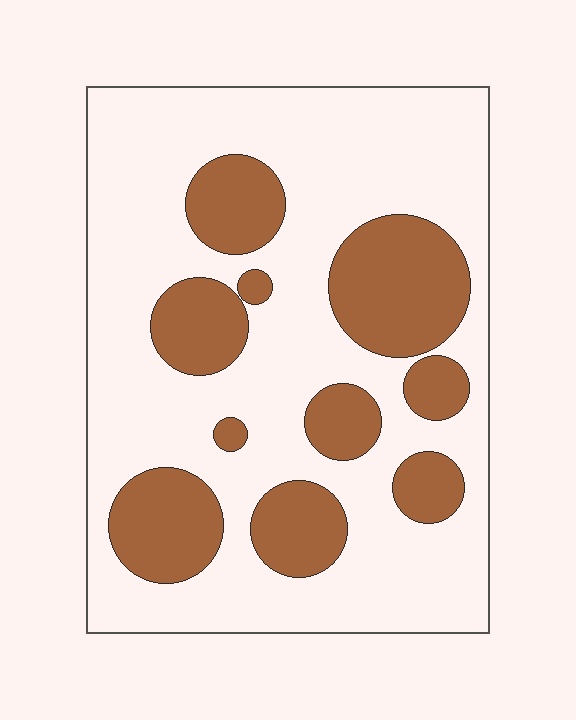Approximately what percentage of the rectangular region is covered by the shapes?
Approximately 30%.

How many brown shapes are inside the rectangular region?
10.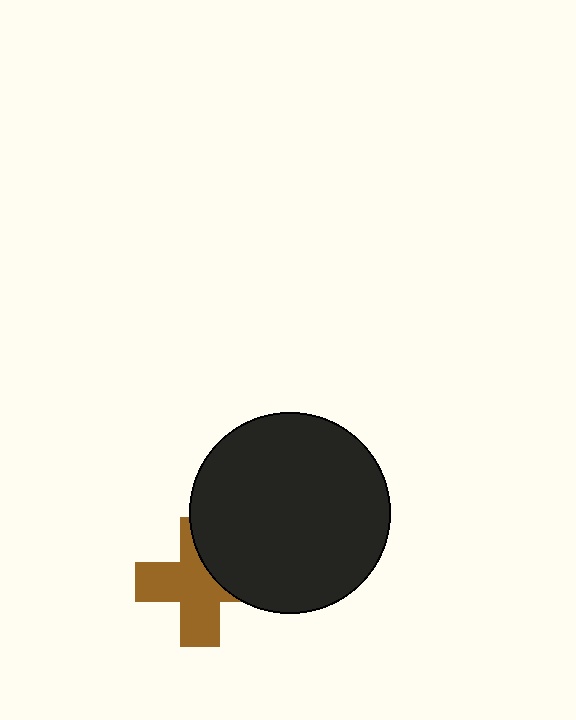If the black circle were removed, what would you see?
You would see the complete brown cross.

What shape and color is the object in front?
The object in front is a black circle.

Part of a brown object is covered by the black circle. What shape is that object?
It is a cross.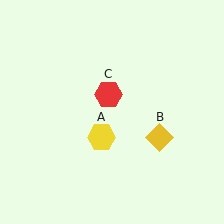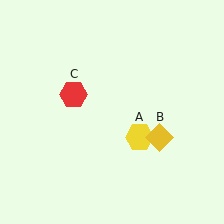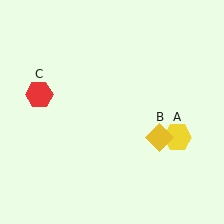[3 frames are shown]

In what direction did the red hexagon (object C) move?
The red hexagon (object C) moved left.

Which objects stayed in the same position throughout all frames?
Yellow diamond (object B) remained stationary.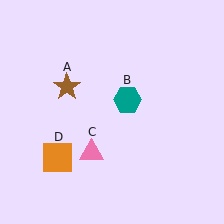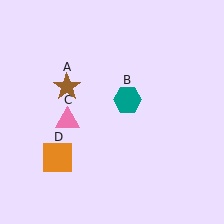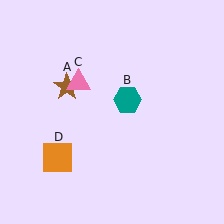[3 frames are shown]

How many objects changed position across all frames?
1 object changed position: pink triangle (object C).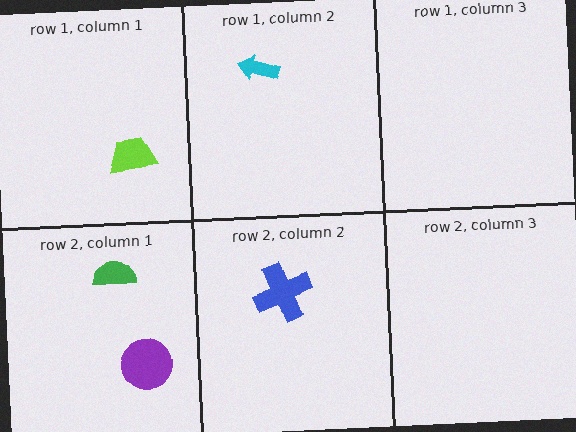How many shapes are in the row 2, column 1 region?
2.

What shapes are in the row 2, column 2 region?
The blue cross.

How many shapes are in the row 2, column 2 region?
1.